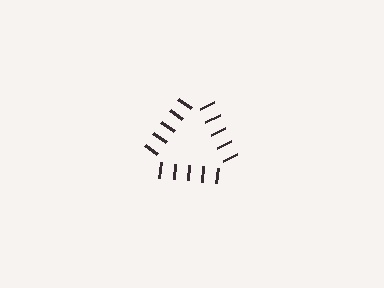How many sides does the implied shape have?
3 sides — the line-ends trace a triangle.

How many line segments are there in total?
15 — 5 along each of the 3 edges.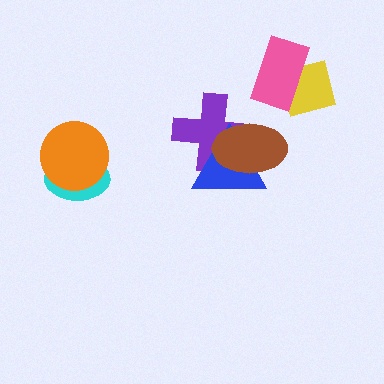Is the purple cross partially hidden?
Yes, it is partially covered by another shape.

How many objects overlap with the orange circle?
1 object overlaps with the orange circle.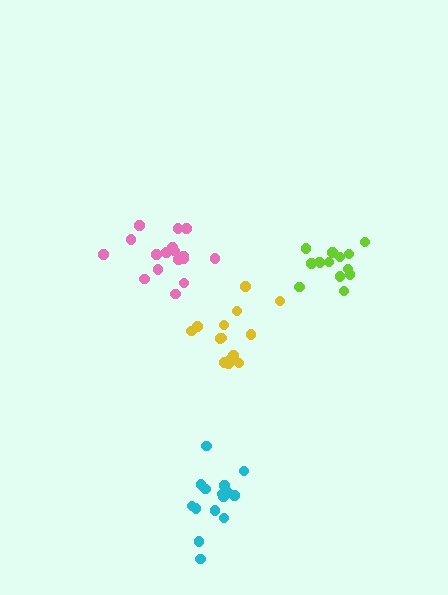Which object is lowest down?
The cyan cluster is bottommost.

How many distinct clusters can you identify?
There are 4 distinct clusters.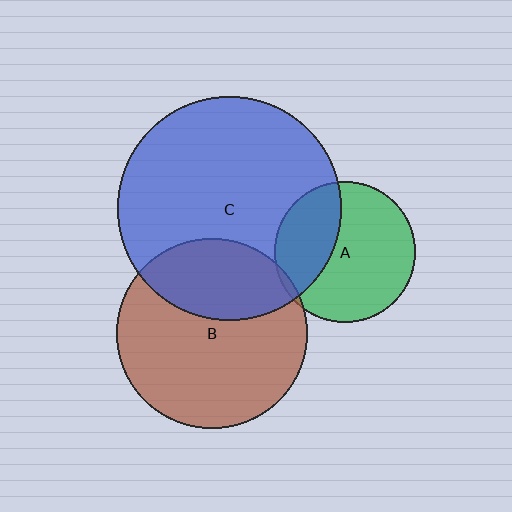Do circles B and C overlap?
Yes.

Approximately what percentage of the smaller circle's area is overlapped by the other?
Approximately 35%.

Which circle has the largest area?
Circle C (blue).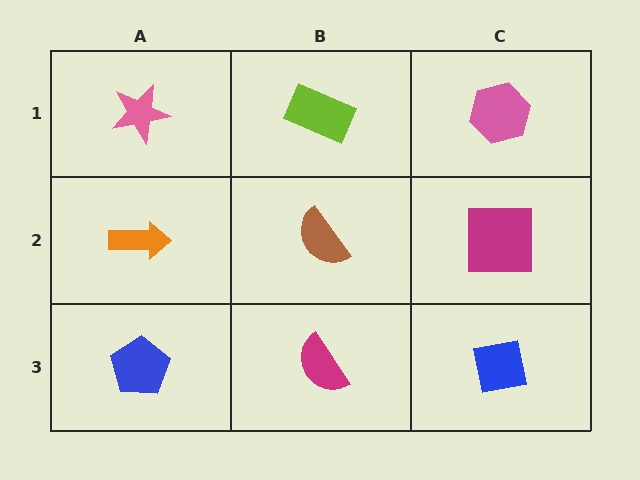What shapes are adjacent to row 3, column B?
A brown semicircle (row 2, column B), a blue pentagon (row 3, column A), a blue square (row 3, column C).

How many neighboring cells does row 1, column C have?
2.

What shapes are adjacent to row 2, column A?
A pink star (row 1, column A), a blue pentagon (row 3, column A), a brown semicircle (row 2, column B).